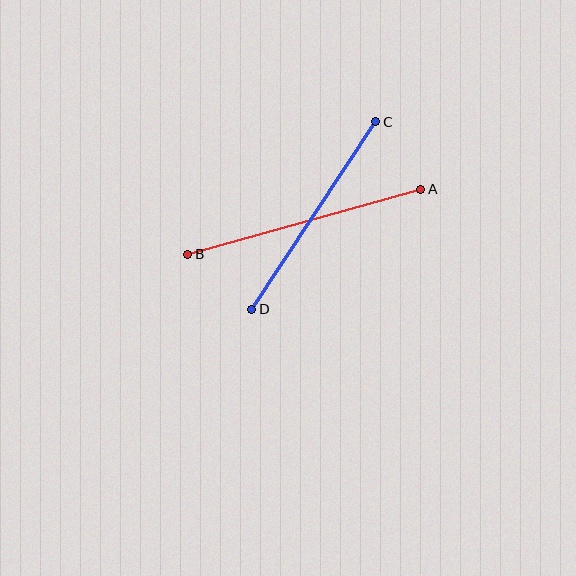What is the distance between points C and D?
The distance is approximately 225 pixels.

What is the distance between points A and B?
The distance is approximately 242 pixels.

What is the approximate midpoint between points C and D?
The midpoint is at approximately (314, 216) pixels.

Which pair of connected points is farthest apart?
Points A and B are farthest apart.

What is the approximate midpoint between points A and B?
The midpoint is at approximately (304, 222) pixels.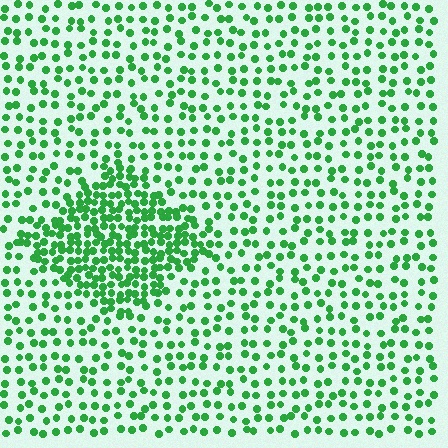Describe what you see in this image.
The image contains small green elements arranged at two different densities. A diamond-shaped region is visible where the elements are more densely packed than the surrounding area.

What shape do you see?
I see a diamond.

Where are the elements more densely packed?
The elements are more densely packed inside the diamond boundary.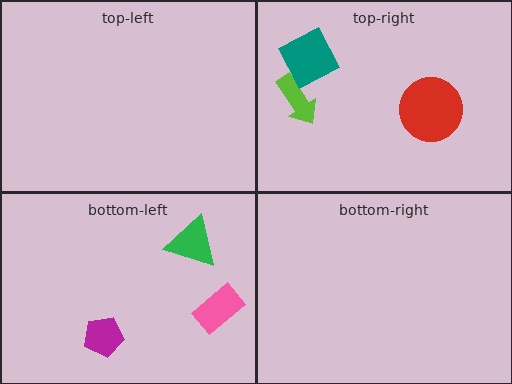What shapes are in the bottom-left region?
The green triangle, the pink rectangle, the magenta pentagon.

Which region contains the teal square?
The top-right region.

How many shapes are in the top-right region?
3.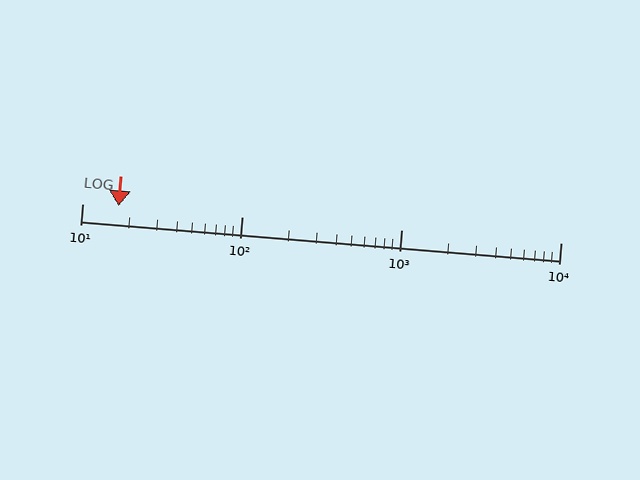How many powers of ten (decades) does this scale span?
The scale spans 3 decades, from 10 to 10000.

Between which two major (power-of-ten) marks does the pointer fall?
The pointer is between 10 and 100.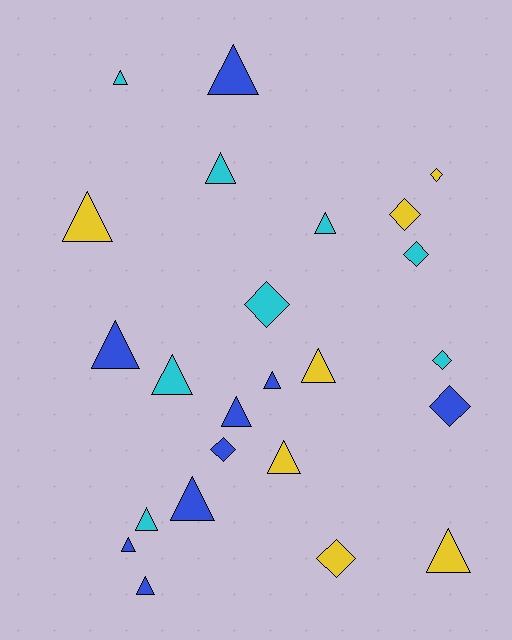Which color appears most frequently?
Blue, with 9 objects.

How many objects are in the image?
There are 24 objects.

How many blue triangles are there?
There are 7 blue triangles.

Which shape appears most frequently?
Triangle, with 16 objects.